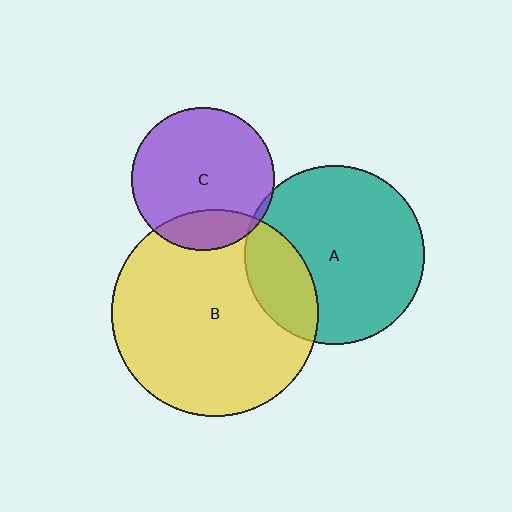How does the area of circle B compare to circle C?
Approximately 2.1 times.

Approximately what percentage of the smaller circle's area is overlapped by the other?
Approximately 5%.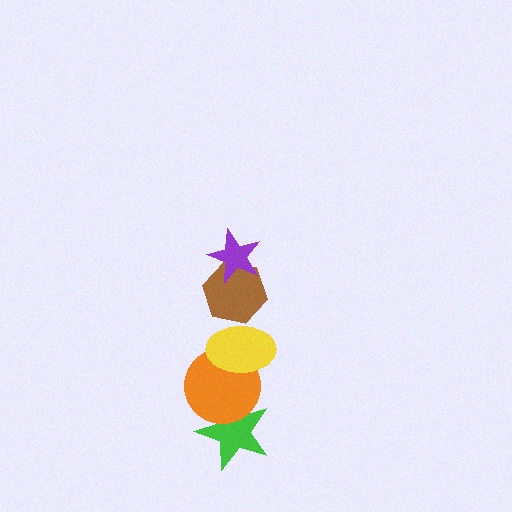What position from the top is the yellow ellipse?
The yellow ellipse is 3rd from the top.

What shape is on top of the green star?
The orange circle is on top of the green star.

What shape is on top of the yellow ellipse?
The brown hexagon is on top of the yellow ellipse.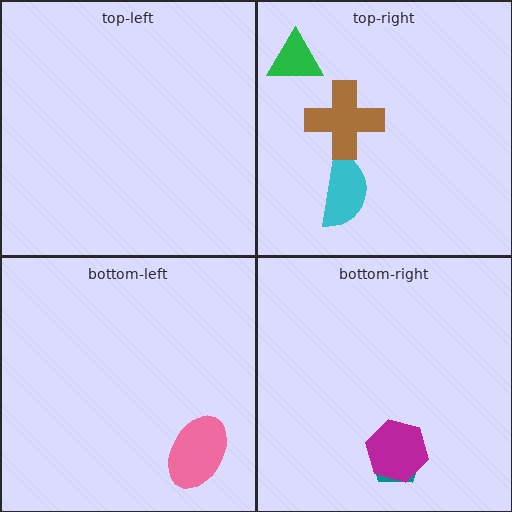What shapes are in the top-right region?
The cyan semicircle, the brown cross, the green triangle.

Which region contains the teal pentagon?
The bottom-right region.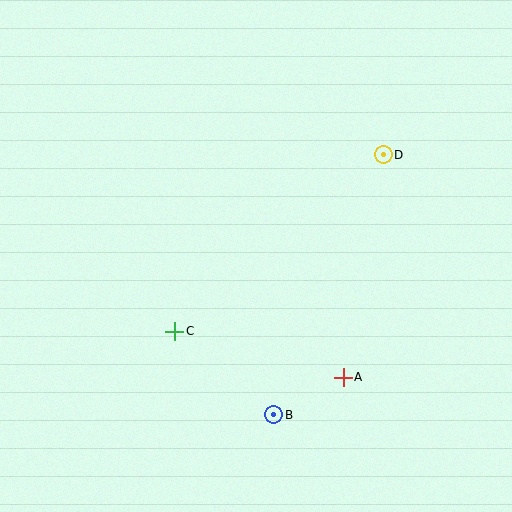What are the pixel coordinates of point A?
Point A is at (343, 377).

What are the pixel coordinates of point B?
Point B is at (274, 415).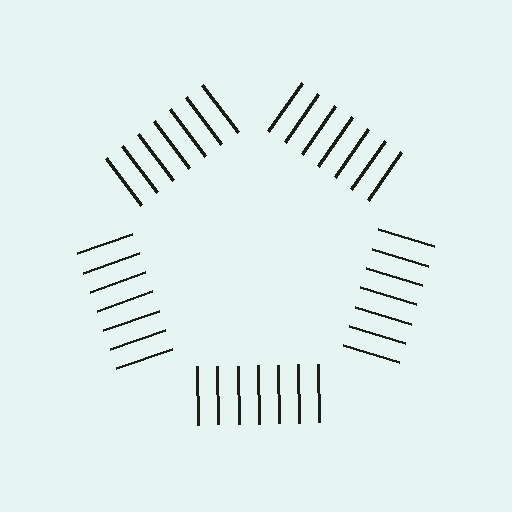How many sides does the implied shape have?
5 sides — the line-ends trace a pentagon.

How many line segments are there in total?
35 — 7 along each of the 5 edges.